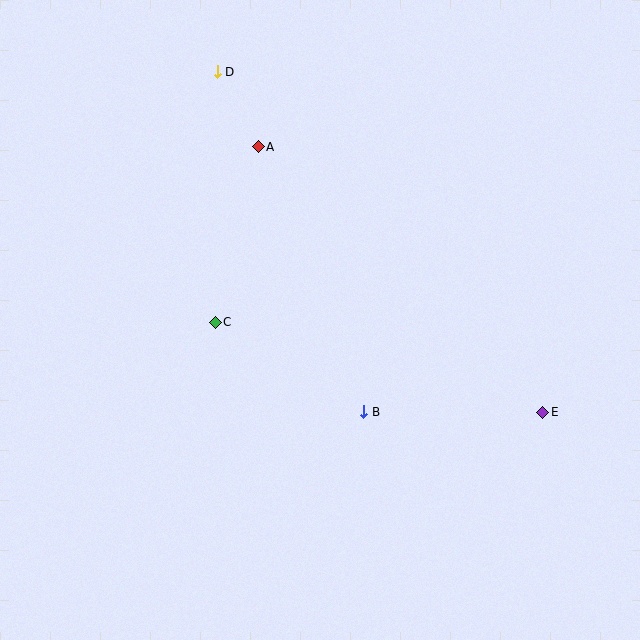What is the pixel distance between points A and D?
The distance between A and D is 85 pixels.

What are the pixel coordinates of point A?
Point A is at (258, 147).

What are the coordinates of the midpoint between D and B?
The midpoint between D and B is at (290, 242).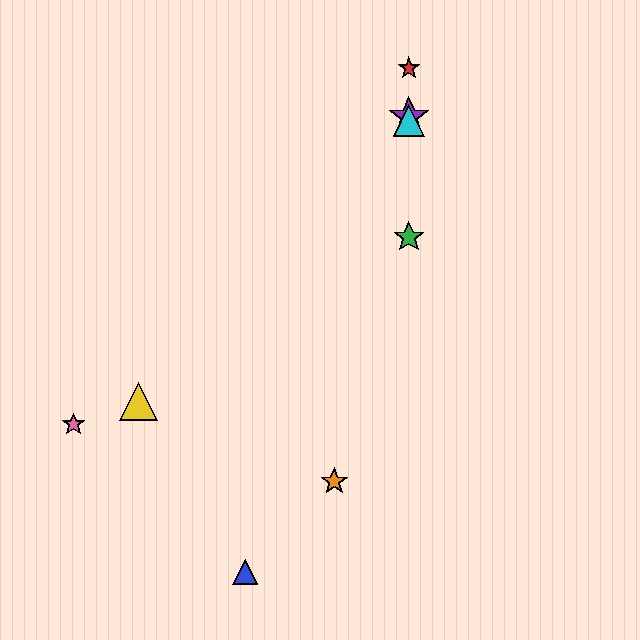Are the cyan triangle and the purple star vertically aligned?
Yes, both are at x≈409.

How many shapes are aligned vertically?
4 shapes (the red star, the green star, the purple star, the cyan triangle) are aligned vertically.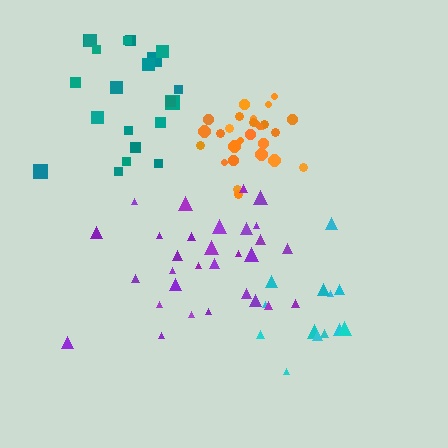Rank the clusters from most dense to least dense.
orange, cyan, purple, teal.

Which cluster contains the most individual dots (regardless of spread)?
Purple (30).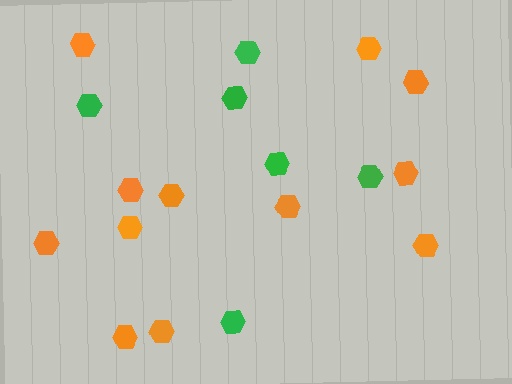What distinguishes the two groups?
There are 2 groups: one group of orange hexagons (12) and one group of green hexagons (6).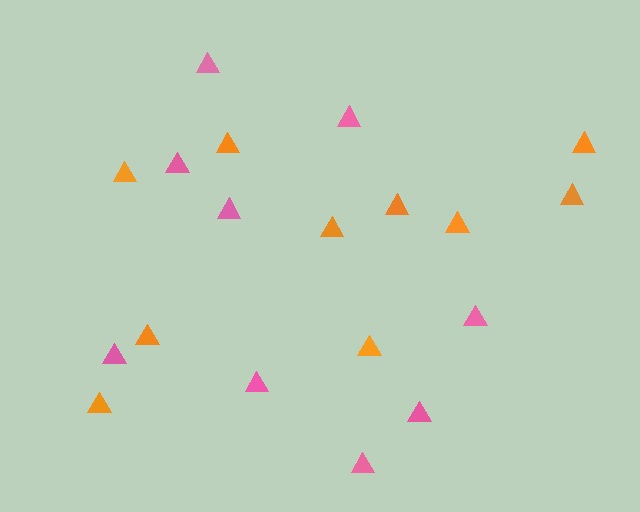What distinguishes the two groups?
There are 2 groups: one group of orange triangles (10) and one group of pink triangles (9).